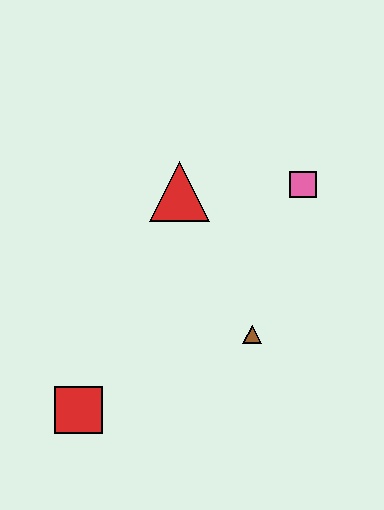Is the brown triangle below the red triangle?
Yes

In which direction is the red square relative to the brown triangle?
The red square is to the left of the brown triangle.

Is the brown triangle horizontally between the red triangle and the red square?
No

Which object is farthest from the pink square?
The red square is farthest from the pink square.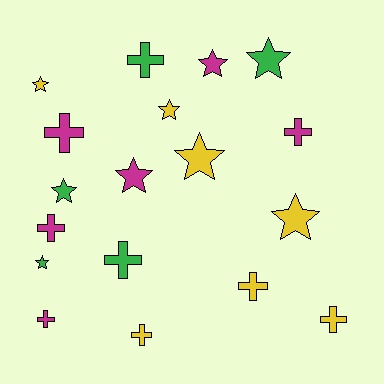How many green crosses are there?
There are 2 green crosses.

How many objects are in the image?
There are 18 objects.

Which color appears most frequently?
Yellow, with 7 objects.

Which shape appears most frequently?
Star, with 9 objects.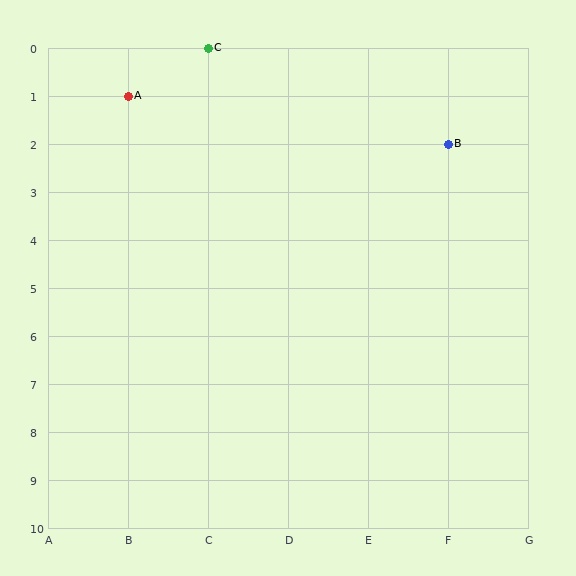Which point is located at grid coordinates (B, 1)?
Point A is at (B, 1).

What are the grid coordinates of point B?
Point B is at grid coordinates (F, 2).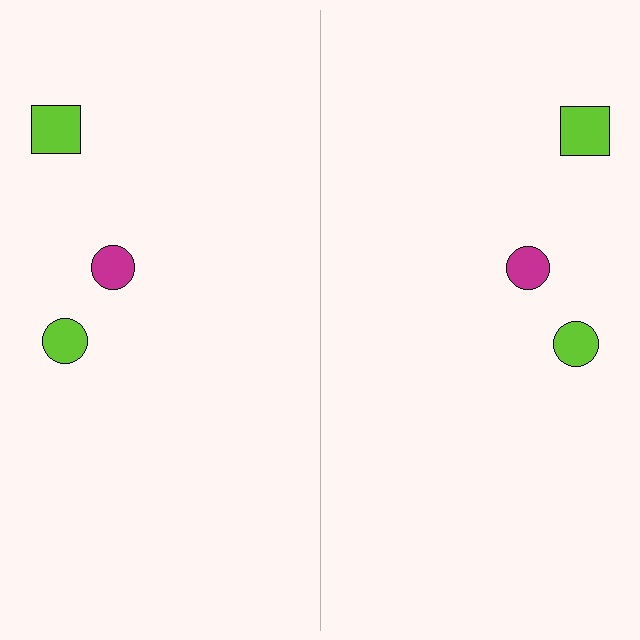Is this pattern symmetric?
Yes, this pattern has bilateral (reflection) symmetry.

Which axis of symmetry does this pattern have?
The pattern has a vertical axis of symmetry running through the center of the image.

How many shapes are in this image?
There are 6 shapes in this image.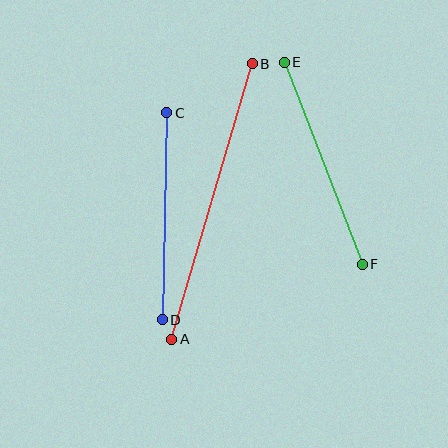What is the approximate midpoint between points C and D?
The midpoint is at approximately (164, 216) pixels.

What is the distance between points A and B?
The distance is approximately 287 pixels.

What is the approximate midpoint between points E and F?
The midpoint is at approximately (323, 163) pixels.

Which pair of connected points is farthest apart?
Points A and B are farthest apart.